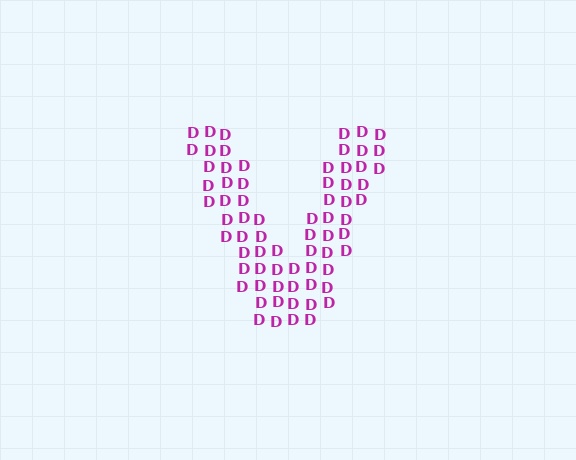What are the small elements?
The small elements are letter D's.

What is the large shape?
The large shape is the letter V.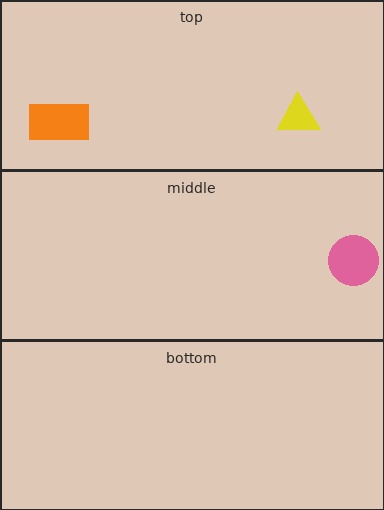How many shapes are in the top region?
2.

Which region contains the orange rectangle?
The top region.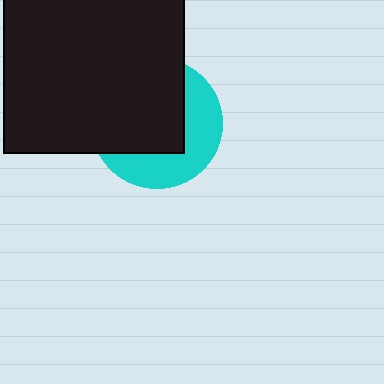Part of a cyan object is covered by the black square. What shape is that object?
It is a circle.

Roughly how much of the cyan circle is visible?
A small part of it is visible (roughly 41%).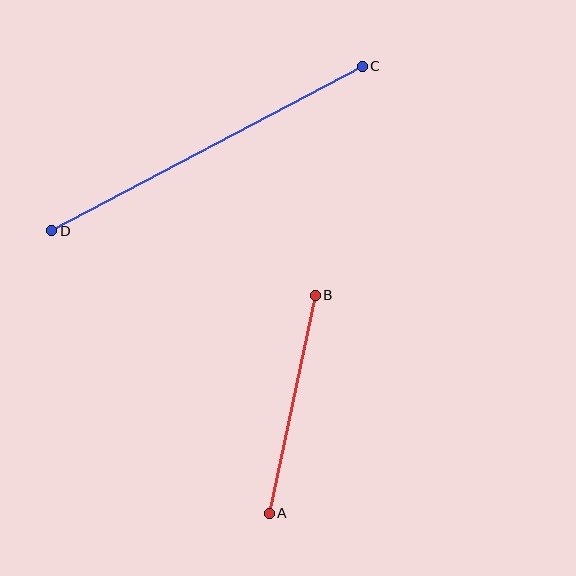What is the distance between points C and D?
The distance is approximately 351 pixels.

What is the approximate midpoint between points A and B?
The midpoint is at approximately (292, 404) pixels.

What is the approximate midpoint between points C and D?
The midpoint is at approximately (207, 149) pixels.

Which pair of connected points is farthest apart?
Points C and D are farthest apart.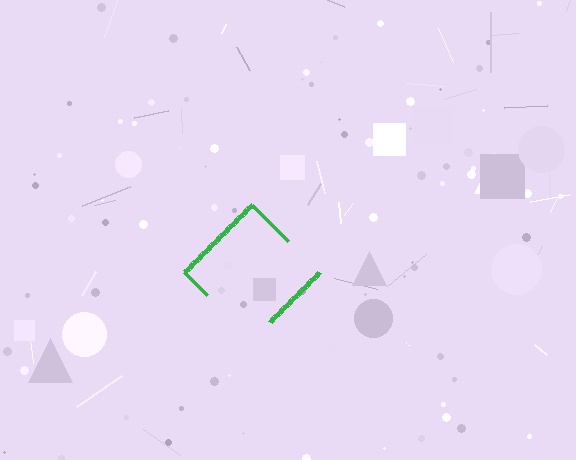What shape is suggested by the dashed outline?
The dashed outline suggests a diamond.